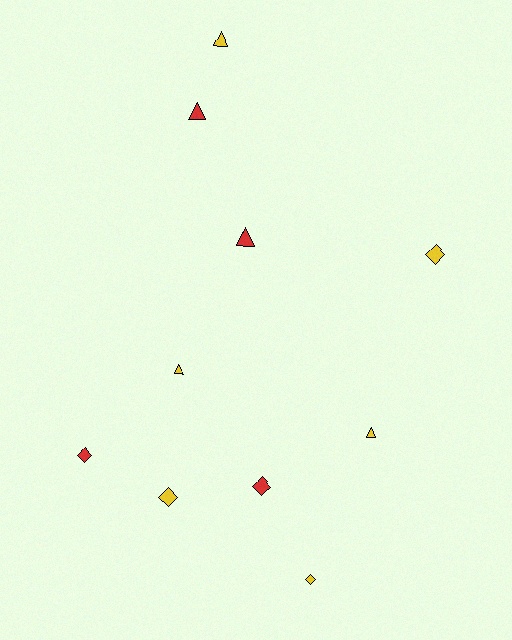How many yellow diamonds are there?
There are 3 yellow diamonds.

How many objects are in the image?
There are 10 objects.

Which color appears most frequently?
Yellow, with 6 objects.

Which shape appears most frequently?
Diamond, with 5 objects.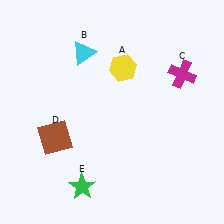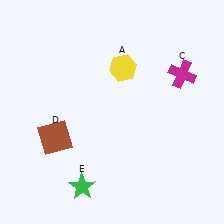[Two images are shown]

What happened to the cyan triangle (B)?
The cyan triangle (B) was removed in Image 2. It was in the top-left area of Image 1.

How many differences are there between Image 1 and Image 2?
There is 1 difference between the two images.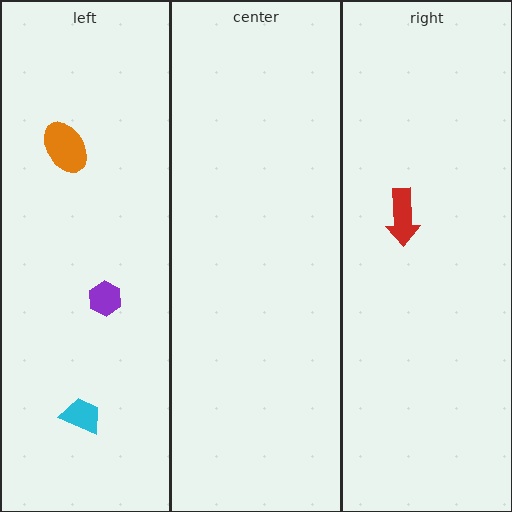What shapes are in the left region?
The orange ellipse, the purple hexagon, the cyan trapezoid.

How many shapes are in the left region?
3.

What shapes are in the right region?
The red arrow.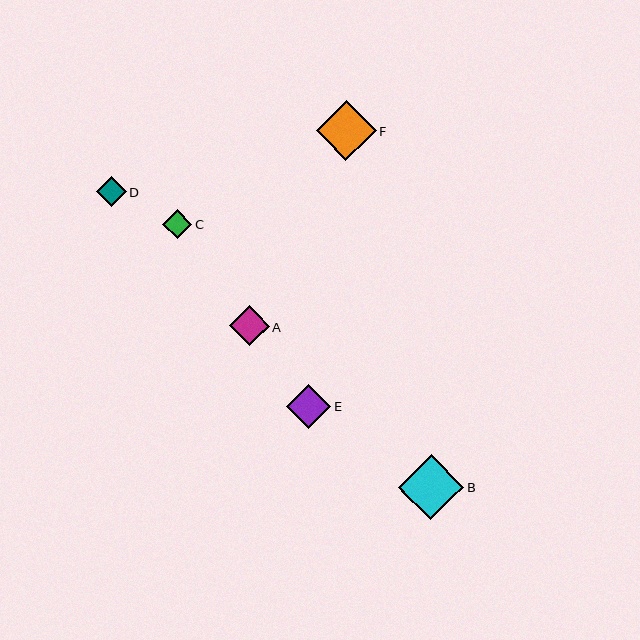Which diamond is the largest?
Diamond B is the largest with a size of approximately 65 pixels.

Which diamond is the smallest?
Diamond C is the smallest with a size of approximately 29 pixels.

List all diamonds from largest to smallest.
From largest to smallest: B, F, E, A, D, C.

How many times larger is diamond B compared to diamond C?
Diamond B is approximately 2.2 times the size of diamond C.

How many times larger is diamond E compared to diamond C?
Diamond E is approximately 1.5 times the size of diamond C.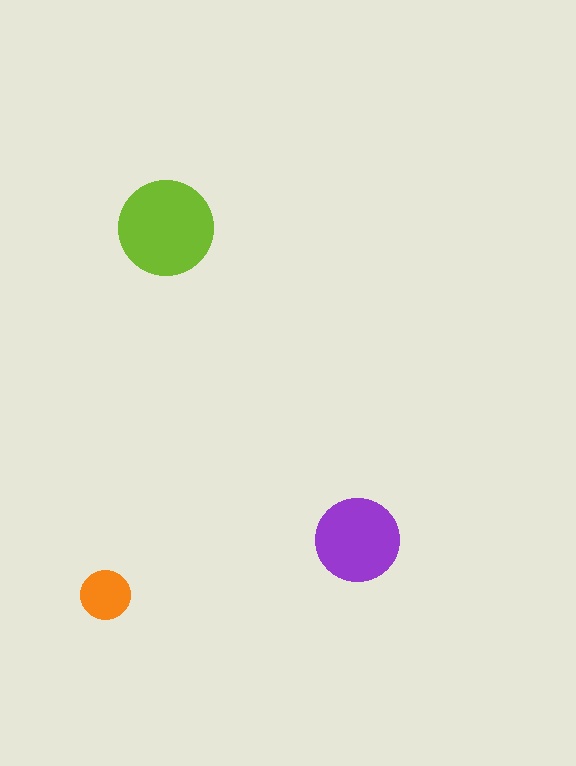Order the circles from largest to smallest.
the lime one, the purple one, the orange one.